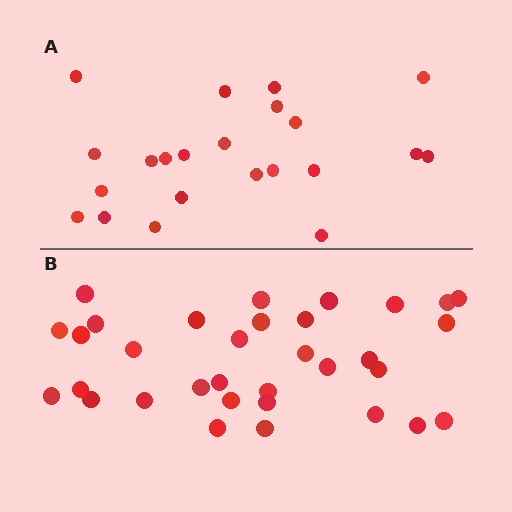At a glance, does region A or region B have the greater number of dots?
Region B (the bottom region) has more dots.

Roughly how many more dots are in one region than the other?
Region B has roughly 12 or so more dots than region A.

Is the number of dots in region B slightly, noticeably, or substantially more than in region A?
Region B has substantially more. The ratio is roughly 1.5 to 1.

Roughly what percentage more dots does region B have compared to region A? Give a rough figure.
About 50% more.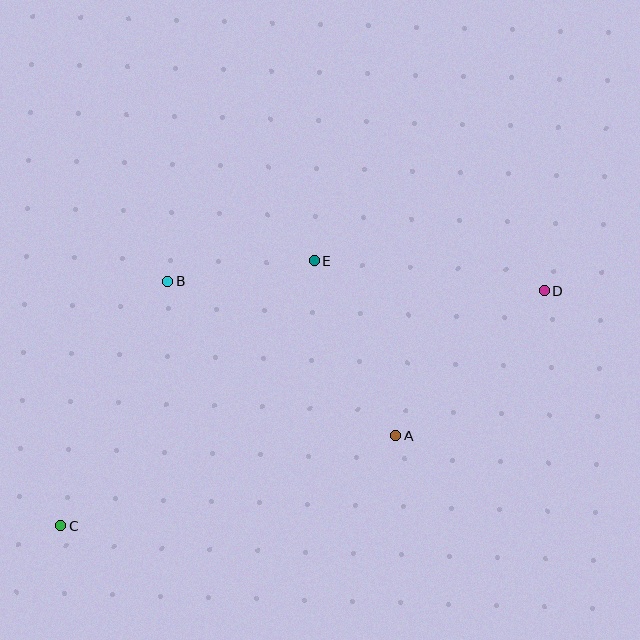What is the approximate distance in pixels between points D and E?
The distance between D and E is approximately 232 pixels.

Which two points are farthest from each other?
Points C and D are farthest from each other.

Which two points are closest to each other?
Points B and E are closest to each other.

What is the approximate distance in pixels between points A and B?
The distance between A and B is approximately 275 pixels.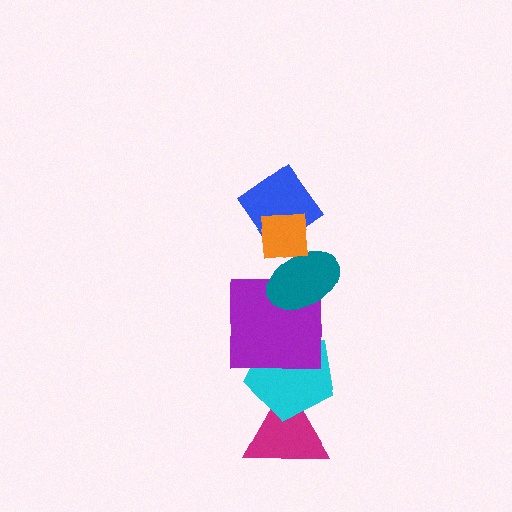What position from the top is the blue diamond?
The blue diamond is 2nd from the top.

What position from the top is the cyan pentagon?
The cyan pentagon is 5th from the top.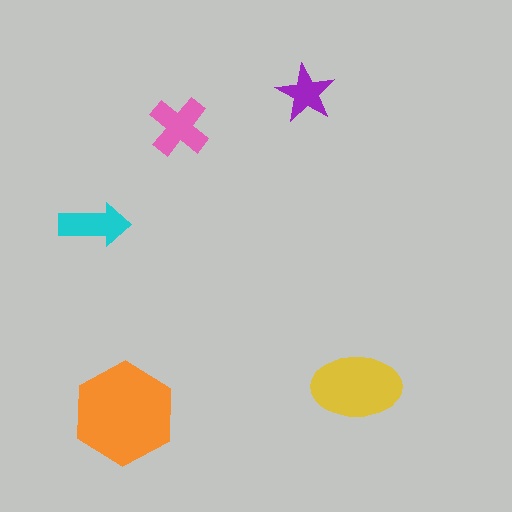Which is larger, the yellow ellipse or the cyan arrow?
The yellow ellipse.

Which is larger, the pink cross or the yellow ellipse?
The yellow ellipse.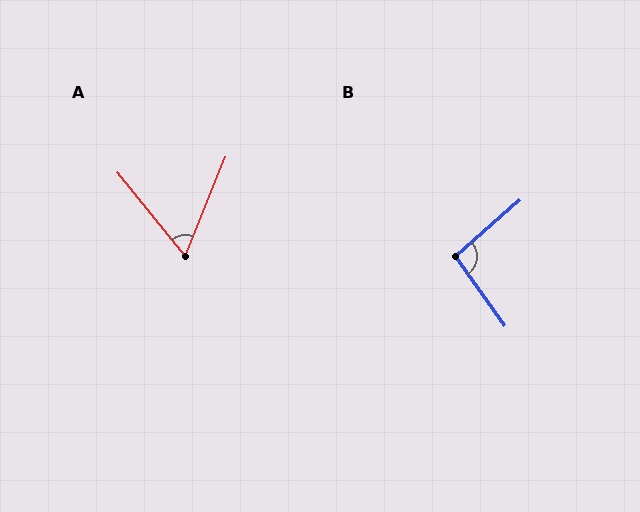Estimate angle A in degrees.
Approximately 61 degrees.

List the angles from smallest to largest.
A (61°), B (96°).